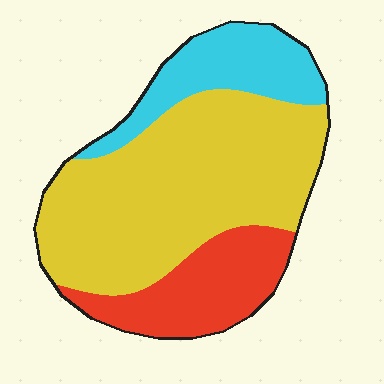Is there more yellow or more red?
Yellow.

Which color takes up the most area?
Yellow, at roughly 60%.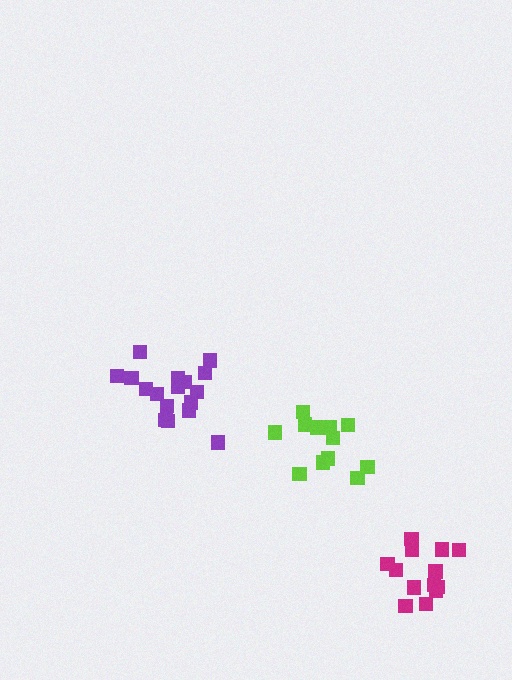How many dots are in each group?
Group 1: 12 dots, Group 2: 13 dots, Group 3: 17 dots (42 total).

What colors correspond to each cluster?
The clusters are colored: lime, magenta, purple.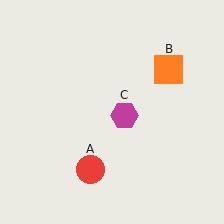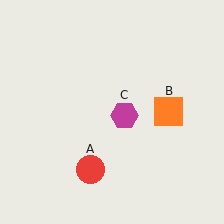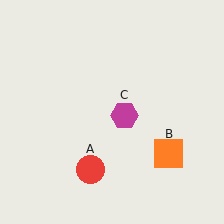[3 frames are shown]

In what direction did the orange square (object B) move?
The orange square (object B) moved down.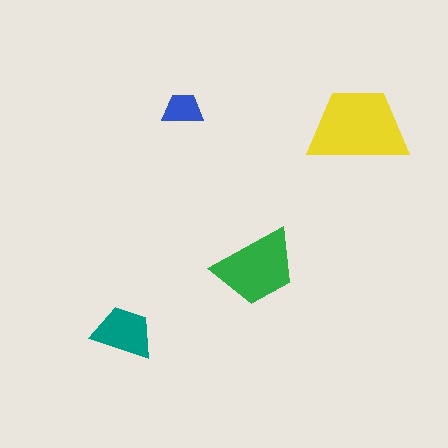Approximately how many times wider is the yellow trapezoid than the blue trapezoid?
About 2.5 times wider.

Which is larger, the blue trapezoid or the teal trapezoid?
The teal one.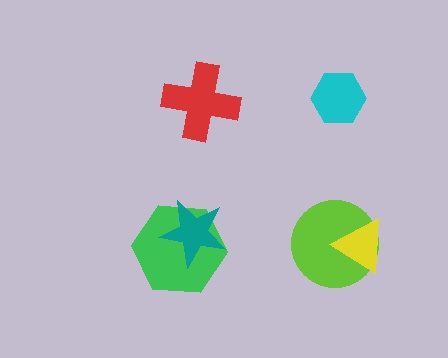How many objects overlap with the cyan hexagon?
0 objects overlap with the cyan hexagon.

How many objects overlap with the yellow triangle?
1 object overlaps with the yellow triangle.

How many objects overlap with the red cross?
0 objects overlap with the red cross.